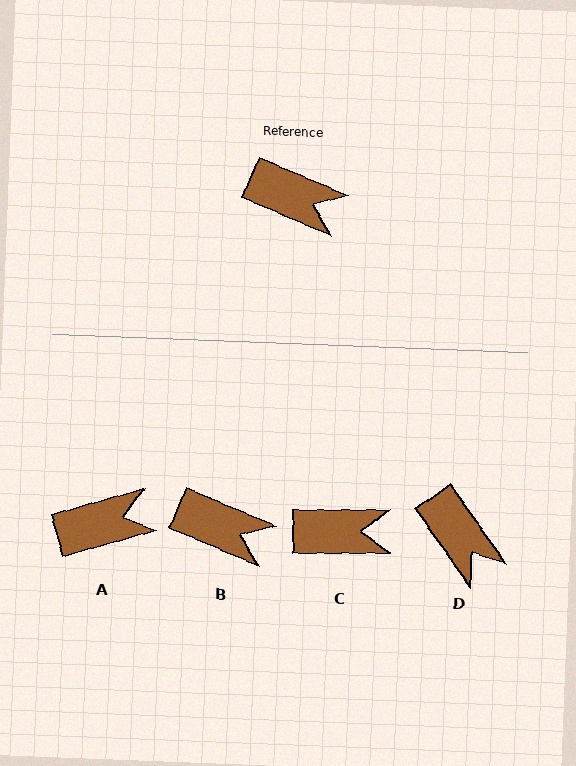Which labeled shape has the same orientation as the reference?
B.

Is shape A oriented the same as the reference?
No, it is off by about 39 degrees.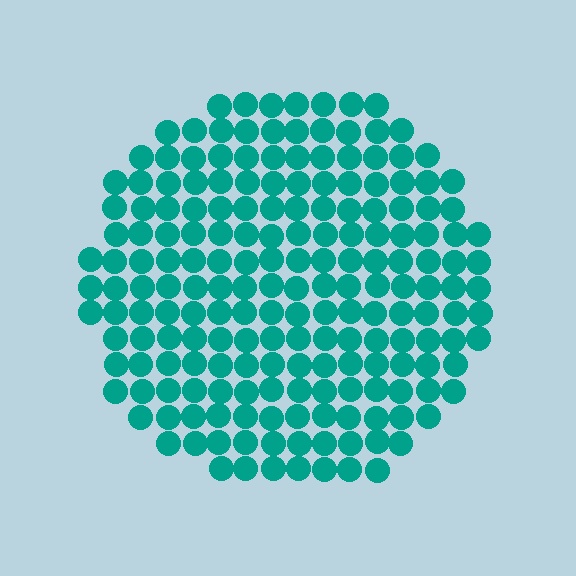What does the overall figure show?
The overall figure shows a circle.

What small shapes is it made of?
It is made of small circles.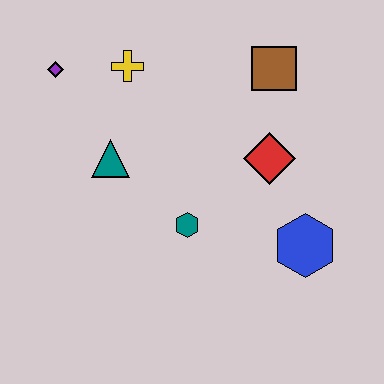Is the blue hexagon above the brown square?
No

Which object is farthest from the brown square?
The purple diamond is farthest from the brown square.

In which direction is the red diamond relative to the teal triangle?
The red diamond is to the right of the teal triangle.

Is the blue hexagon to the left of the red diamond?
No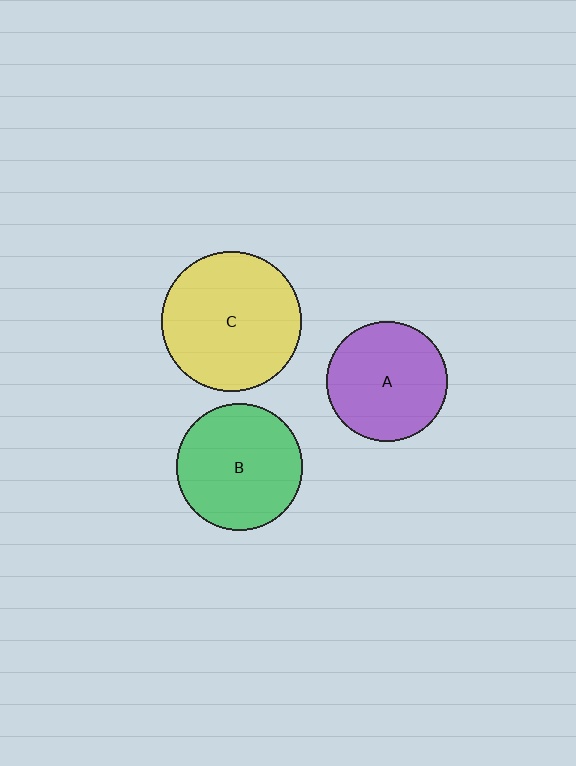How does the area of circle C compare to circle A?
Approximately 1.3 times.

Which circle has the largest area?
Circle C (yellow).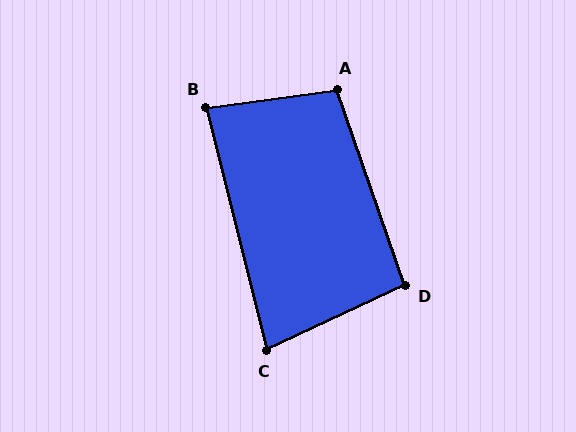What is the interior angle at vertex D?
Approximately 96 degrees (obtuse).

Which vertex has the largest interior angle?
A, at approximately 101 degrees.